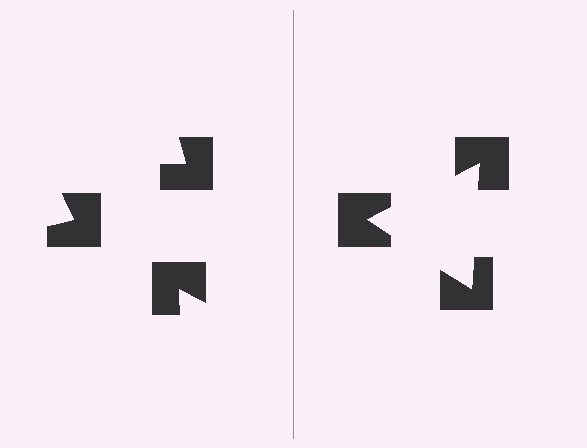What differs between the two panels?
The notched squares are positioned identically on both sides; only the wedge orientations differ. On the right they align to a triangle; on the left they are misaligned.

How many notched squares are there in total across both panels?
6 — 3 on each side.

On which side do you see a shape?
An illusory triangle appears on the right side. On the left side the wedge cuts are rotated, so no coherent shape forms.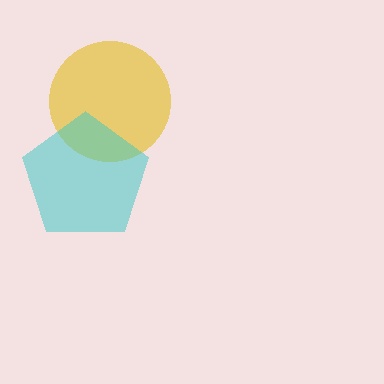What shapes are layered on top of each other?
The layered shapes are: a yellow circle, a cyan pentagon.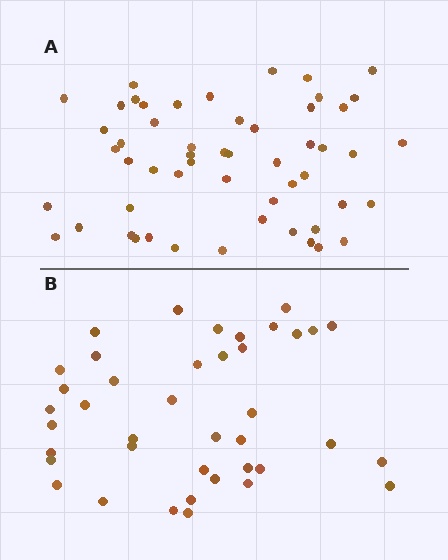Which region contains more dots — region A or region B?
Region A (the top region) has more dots.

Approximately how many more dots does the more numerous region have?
Region A has approximately 15 more dots than region B.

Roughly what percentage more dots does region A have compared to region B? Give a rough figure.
About 35% more.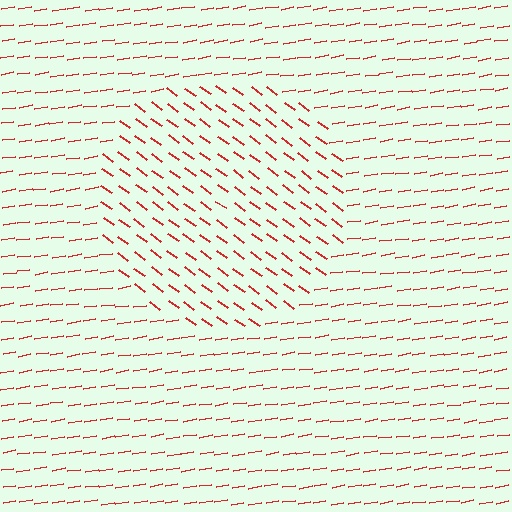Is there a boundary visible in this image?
Yes, there is a texture boundary formed by a change in line orientation.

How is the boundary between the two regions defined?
The boundary is defined purely by a change in line orientation (approximately 45 degrees difference). All lines are the same color and thickness.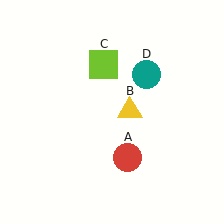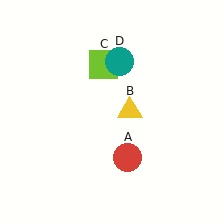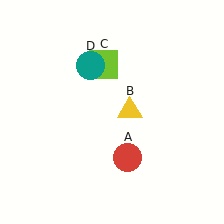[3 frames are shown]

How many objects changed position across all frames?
1 object changed position: teal circle (object D).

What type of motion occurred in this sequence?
The teal circle (object D) rotated counterclockwise around the center of the scene.